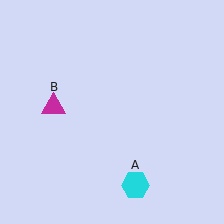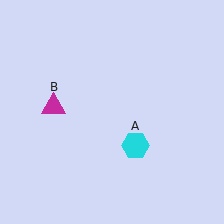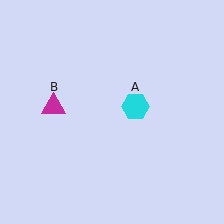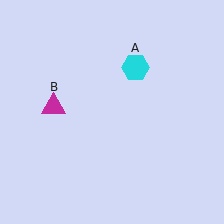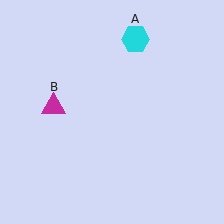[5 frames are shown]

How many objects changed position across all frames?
1 object changed position: cyan hexagon (object A).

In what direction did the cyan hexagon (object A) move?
The cyan hexagon (object A) moved up.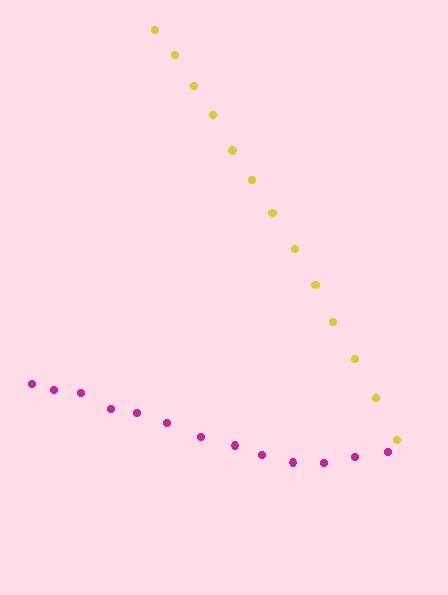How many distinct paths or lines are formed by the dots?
There are 2 distinct paths.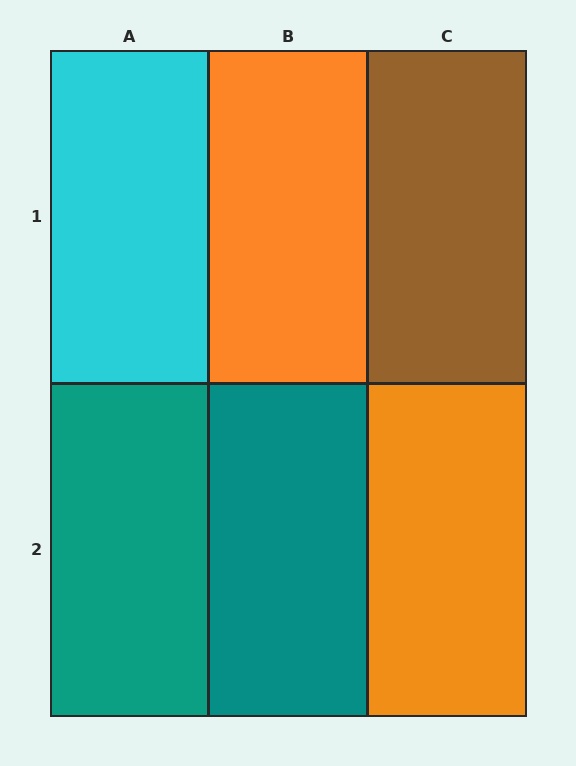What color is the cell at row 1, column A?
Cyan.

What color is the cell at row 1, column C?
Brown.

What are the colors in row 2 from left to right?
Teal, teal, orange.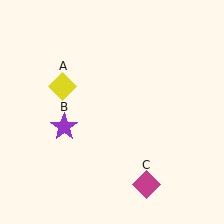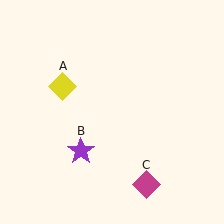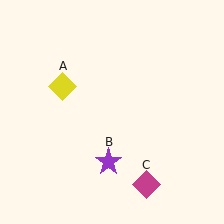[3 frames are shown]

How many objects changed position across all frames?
1 object changed position: purple star (object B).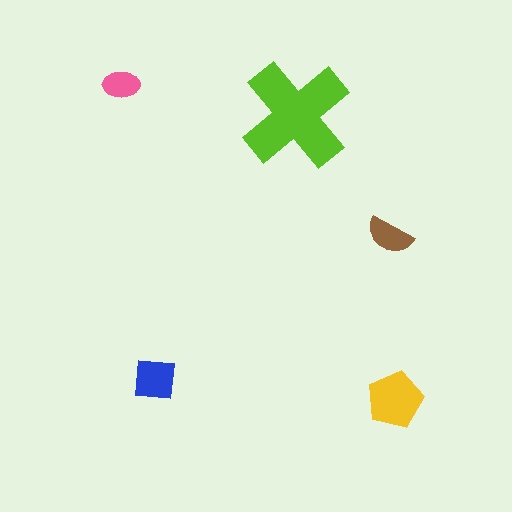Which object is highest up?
The pink ellipse is topmost.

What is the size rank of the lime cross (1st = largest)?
1st.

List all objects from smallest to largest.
The pink ellipse, the brown semicircle, the blue square, the yellow pentagon, the lime cross.